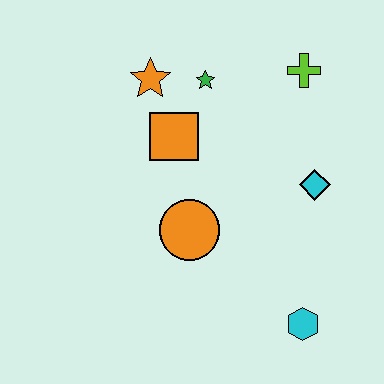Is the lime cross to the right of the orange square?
Yes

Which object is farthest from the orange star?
The cyan hexagon is farthest from the orange star.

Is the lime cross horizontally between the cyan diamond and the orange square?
Yes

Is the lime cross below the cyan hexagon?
No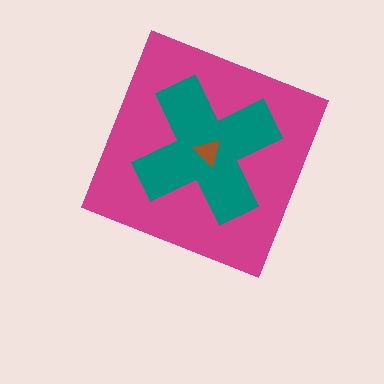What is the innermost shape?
The brown triangle.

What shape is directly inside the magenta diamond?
The teal cross.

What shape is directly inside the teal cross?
The brown triangle.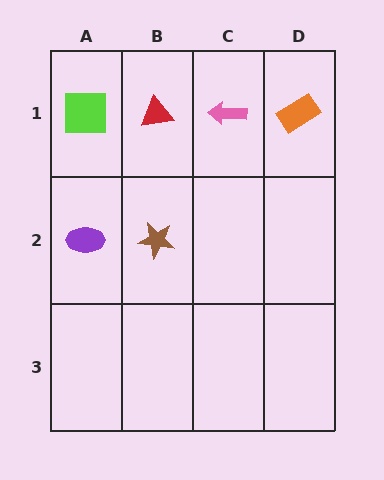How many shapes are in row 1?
4 shapes.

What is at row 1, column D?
An orange rectangle.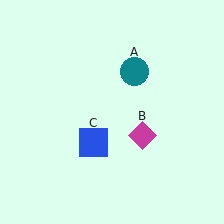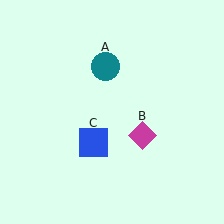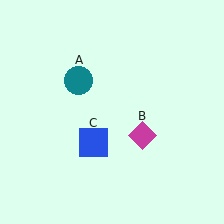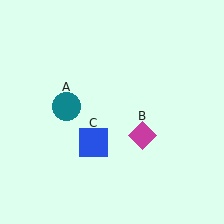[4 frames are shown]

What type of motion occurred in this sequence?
The teal circle (object A) rotated counterclockwise around the center of the scene.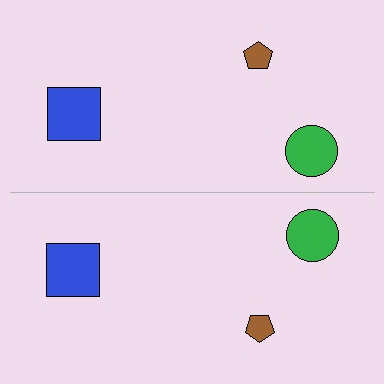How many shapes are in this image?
There are 6 shapes in this image.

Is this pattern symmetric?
Yes, this pattern has bilateral (reflection) symmetry.